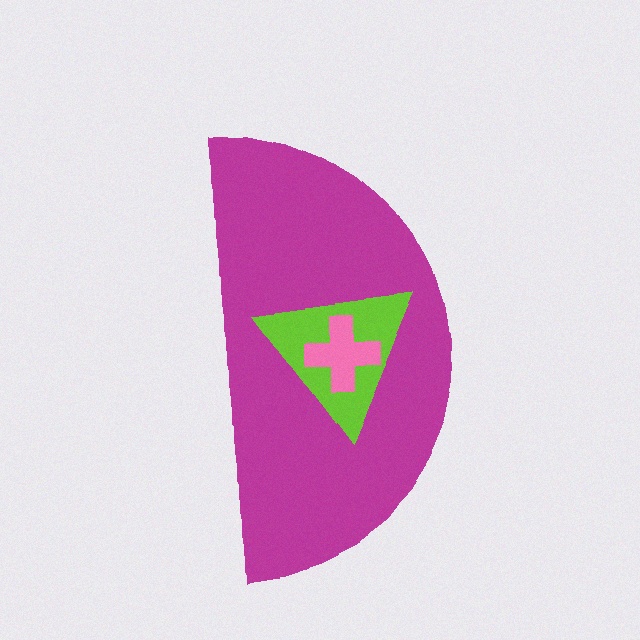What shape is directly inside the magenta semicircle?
The lime triangle.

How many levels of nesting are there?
3.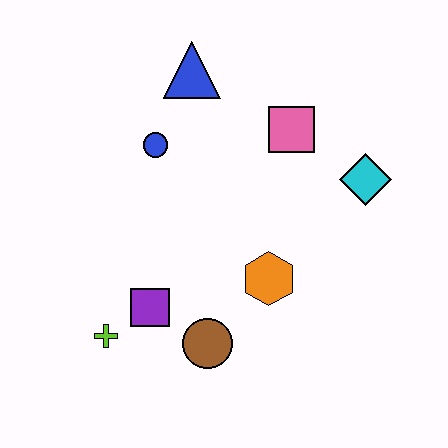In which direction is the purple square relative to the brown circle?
The purple square is to the left of the brown circle.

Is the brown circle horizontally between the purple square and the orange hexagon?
Yes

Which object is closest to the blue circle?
The blue triangle is closest to the blue circle.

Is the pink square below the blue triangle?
Yes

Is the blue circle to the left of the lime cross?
No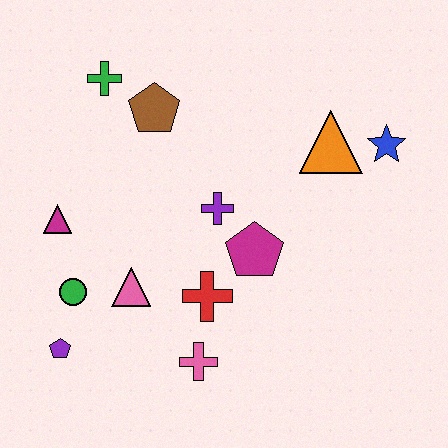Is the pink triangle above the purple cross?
No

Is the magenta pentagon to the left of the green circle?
No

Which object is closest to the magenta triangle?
The green circle is closest to the magenta triangle.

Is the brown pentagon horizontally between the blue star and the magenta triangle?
Yes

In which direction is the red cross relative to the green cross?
The red cross is below the green cross.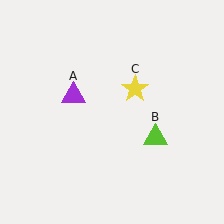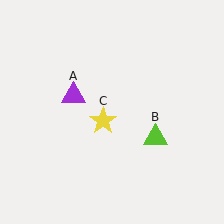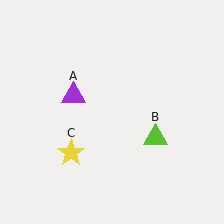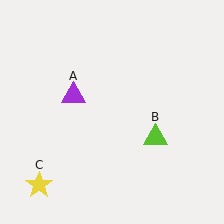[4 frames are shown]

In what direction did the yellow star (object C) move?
The yellow star (object C) moved down and to the left.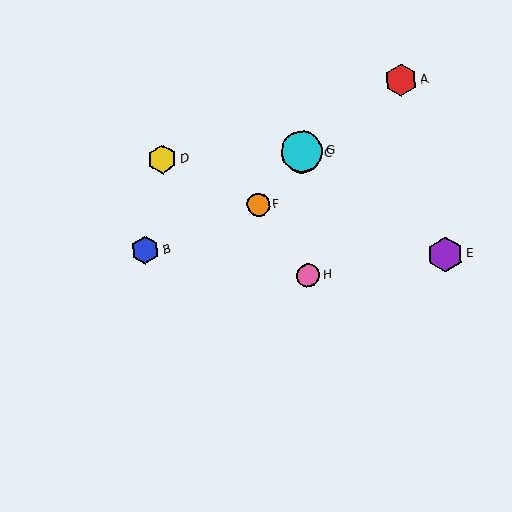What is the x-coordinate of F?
Object F is at x≈258.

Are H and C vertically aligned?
Yes, both are at x≈308.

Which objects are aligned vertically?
Objects C, G, H are aligned vertically.